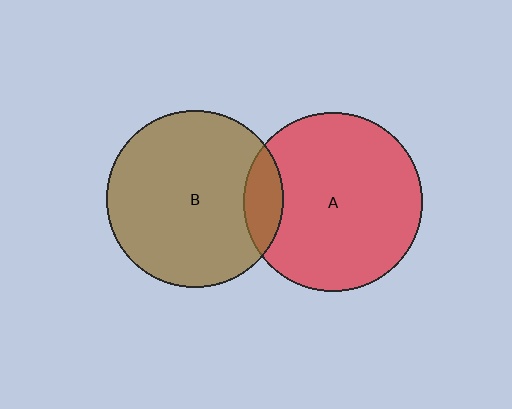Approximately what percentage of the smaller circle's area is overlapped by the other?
Approximately 15%.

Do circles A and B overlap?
Yes.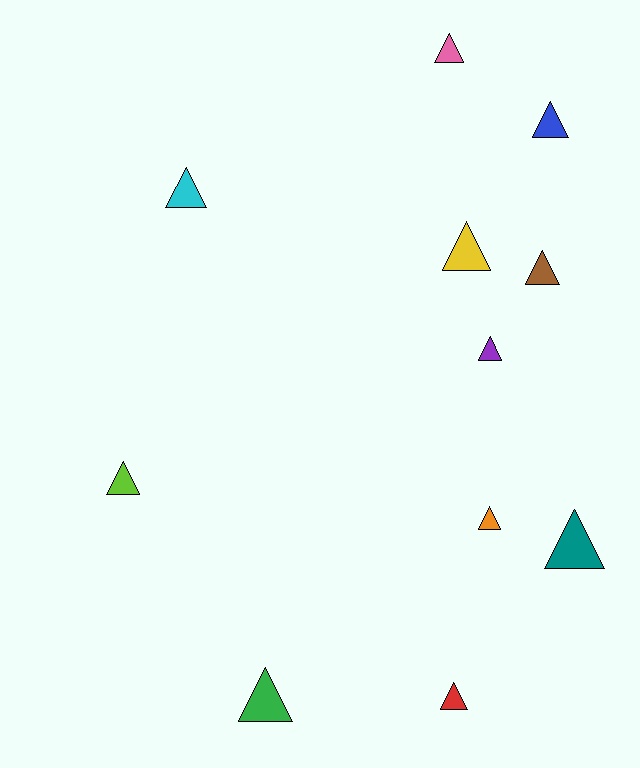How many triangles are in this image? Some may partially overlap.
There are 11 triangles.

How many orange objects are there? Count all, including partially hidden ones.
There is 1 orange object.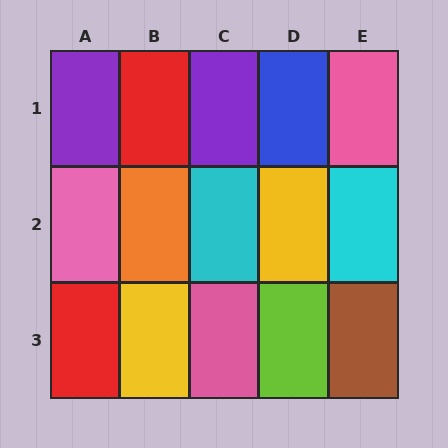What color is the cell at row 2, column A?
Pink.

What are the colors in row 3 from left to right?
Red, yellow, pink, lime, brown.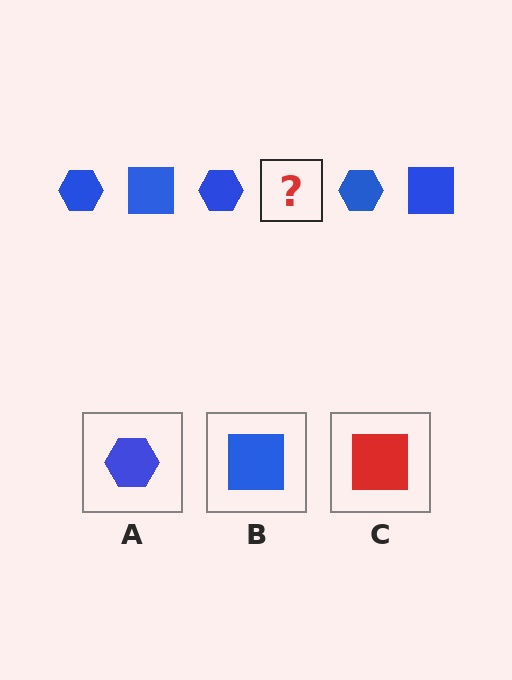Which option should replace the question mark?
Option B.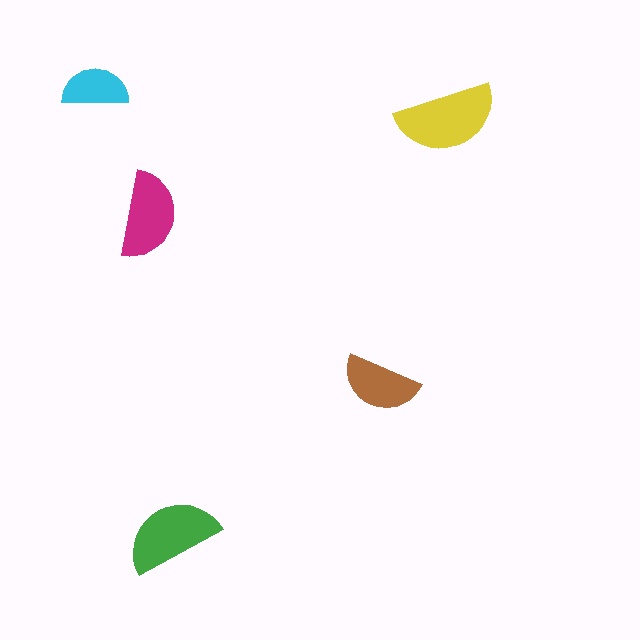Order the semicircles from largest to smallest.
the yellow one, the green one, the magenta one, the brown one, the cyan one.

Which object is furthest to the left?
The cyan semicircle is leftmost.